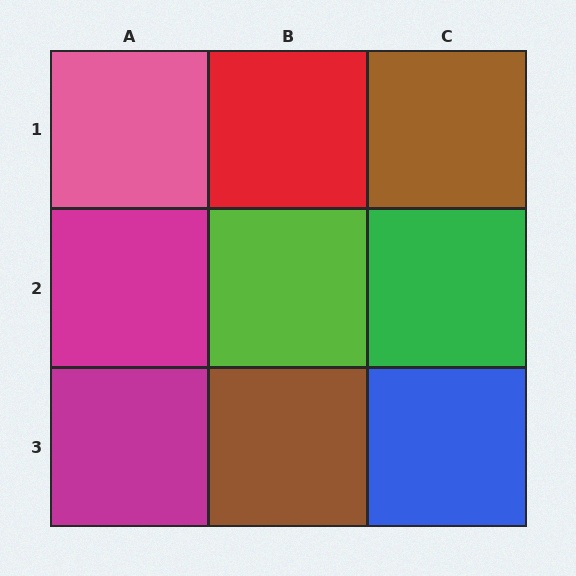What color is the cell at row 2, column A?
Magenta.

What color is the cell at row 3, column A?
Magenta.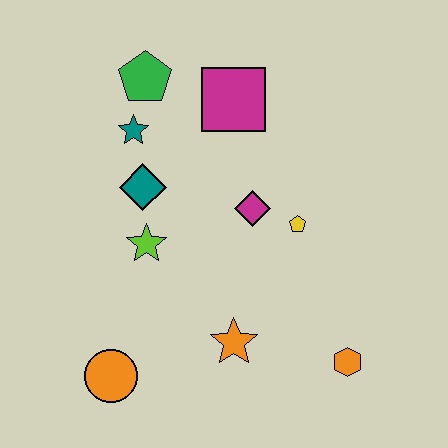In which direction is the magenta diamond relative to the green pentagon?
The magenta diamond is below the green pentagon.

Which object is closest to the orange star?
The orange hexagon is closest to the orange star.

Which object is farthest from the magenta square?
The orange circle is farthest from the magenta square.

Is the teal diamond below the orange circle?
No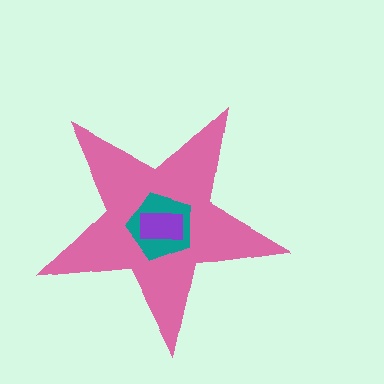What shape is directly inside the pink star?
The teal pentagon.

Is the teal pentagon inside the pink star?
Yes.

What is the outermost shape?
The pink star.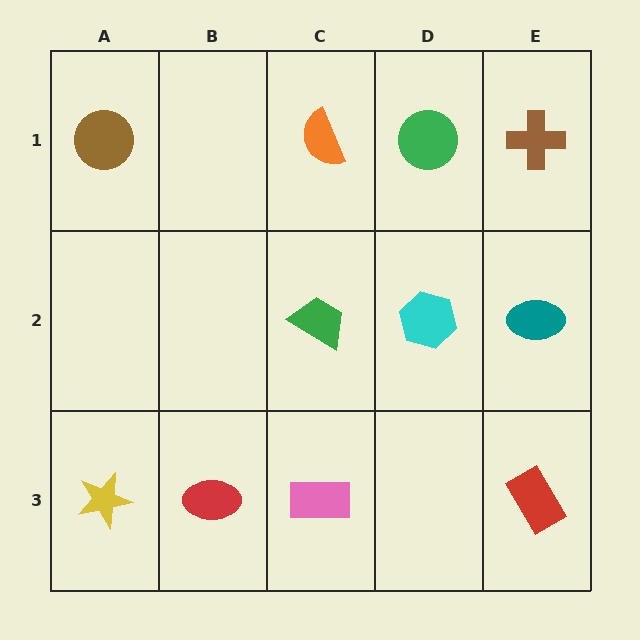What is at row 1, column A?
A brown circle.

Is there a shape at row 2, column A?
No, that cell is empty.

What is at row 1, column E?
A brown cross.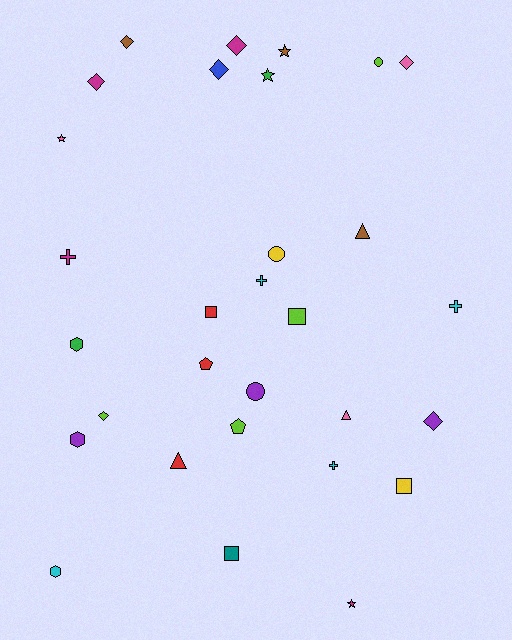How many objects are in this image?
There are 30 objects.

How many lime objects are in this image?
There are 4 lime objects.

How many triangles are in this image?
There are 3 triangles.